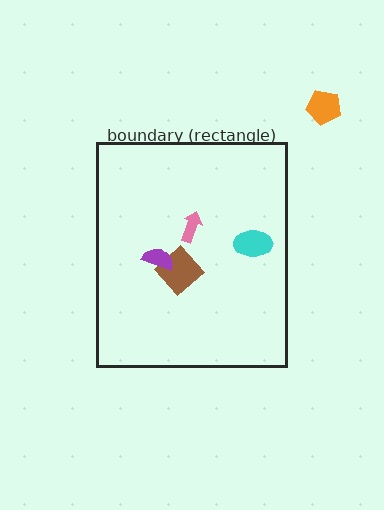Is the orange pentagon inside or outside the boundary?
Outside.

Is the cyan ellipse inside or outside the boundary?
Inside.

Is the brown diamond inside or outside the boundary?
Inside.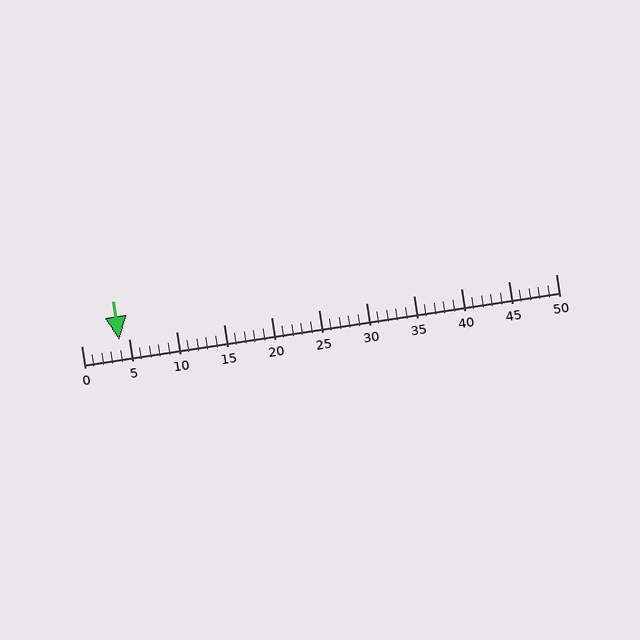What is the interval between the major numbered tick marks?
The major tick marks are spaced 5 units apart.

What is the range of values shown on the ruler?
The ruler shows values from 0 to 50.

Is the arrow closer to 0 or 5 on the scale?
The arrow is closer to 5.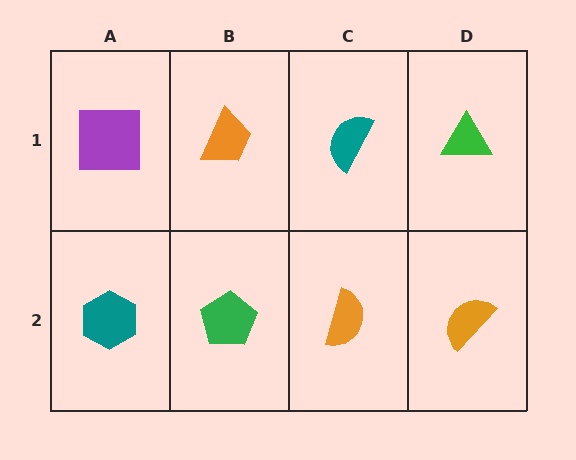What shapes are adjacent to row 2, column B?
An orange trapezoid (row 1, column B), a teal hexagon (row 2, column A), an orange semicircle (row 2, column C).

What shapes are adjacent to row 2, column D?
A green triangle (row 1, column D), an orange semicircle (row 2, column C).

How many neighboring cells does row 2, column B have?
3.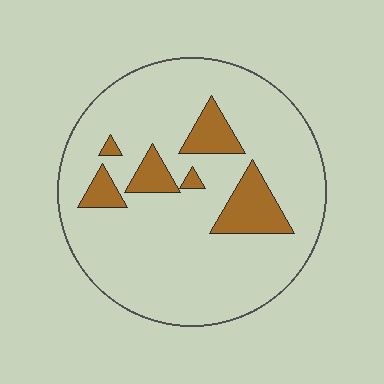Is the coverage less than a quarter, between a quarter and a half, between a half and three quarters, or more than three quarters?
Less than a quarter.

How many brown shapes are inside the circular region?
6.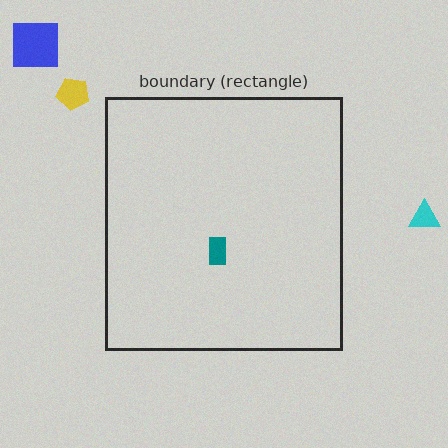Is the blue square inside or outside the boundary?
Outside.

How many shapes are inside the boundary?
1 inside, 3 outside.